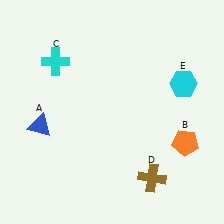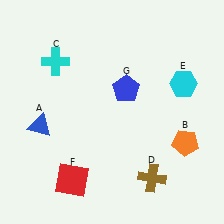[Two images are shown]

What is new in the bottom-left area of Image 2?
A red square (F) was added in the bottom-left area of Image 2.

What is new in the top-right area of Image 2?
A blue pentagon (G) was added in the top-right area of Image 2.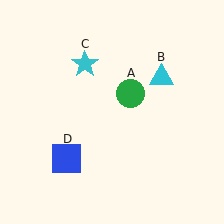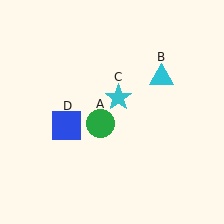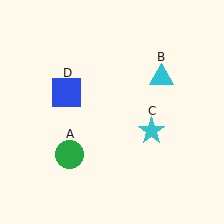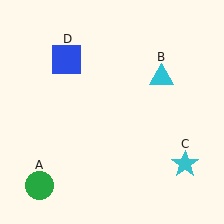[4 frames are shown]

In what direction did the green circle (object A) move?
The green circle (object A) moved down and to the left.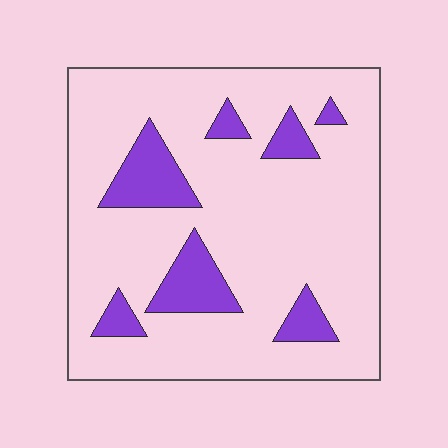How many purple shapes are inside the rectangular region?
7.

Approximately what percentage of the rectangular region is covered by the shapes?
Approximately 15%.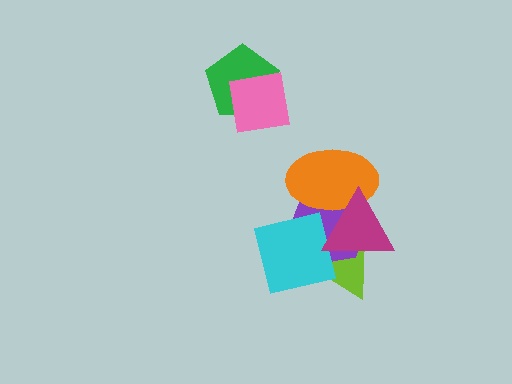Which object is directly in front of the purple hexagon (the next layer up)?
The cyan square is directly in front of the purple hexagon.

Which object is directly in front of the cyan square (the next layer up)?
The orange ellipse is directly in front of the cyan square.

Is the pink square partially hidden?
No, no other shape covers it.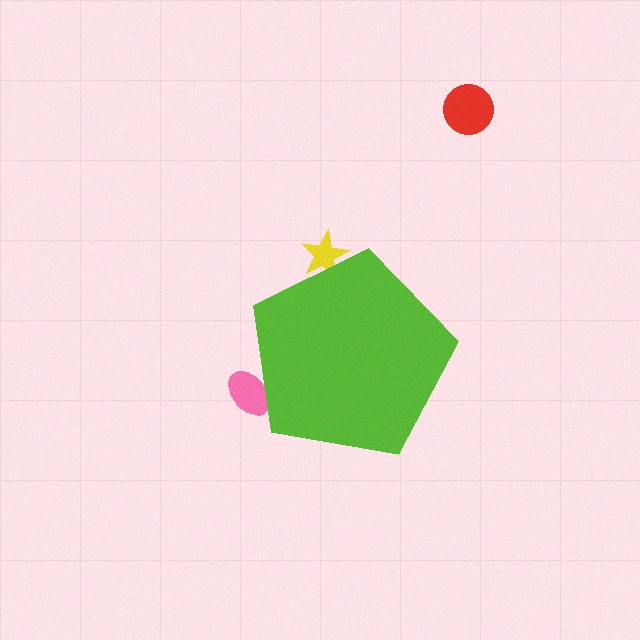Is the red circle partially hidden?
No, the red circle is fully visible.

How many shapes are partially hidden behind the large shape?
2 shapes are partially hidden.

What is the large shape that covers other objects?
A lime pentagon.